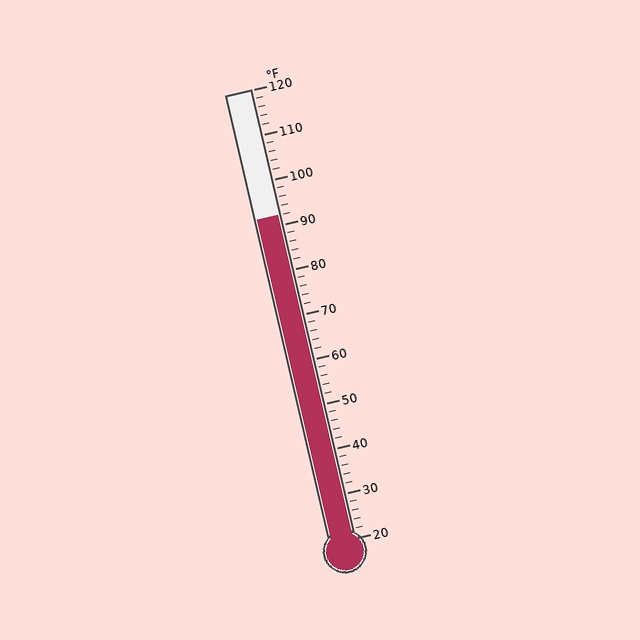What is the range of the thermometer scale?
The thermometer scale ranges from 20°F to 120°F.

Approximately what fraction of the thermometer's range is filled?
The thermometer is filled to approximately 70% of its range.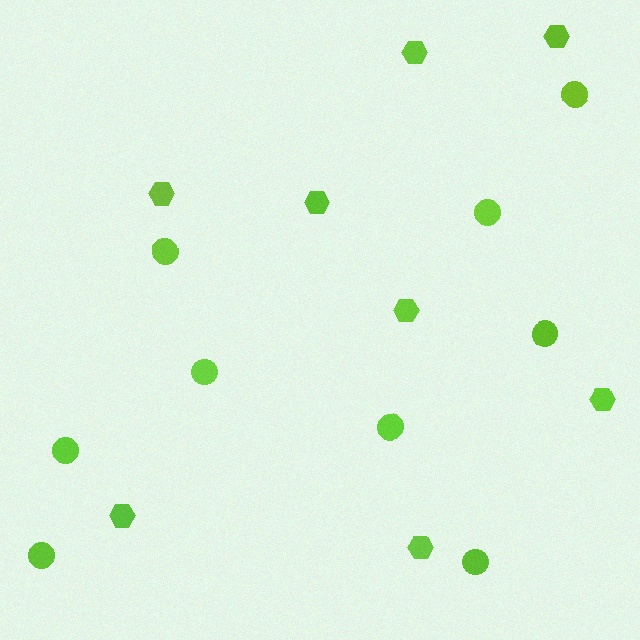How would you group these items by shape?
There are 2 groups: one group of hexagons (8) and one group of circles (9).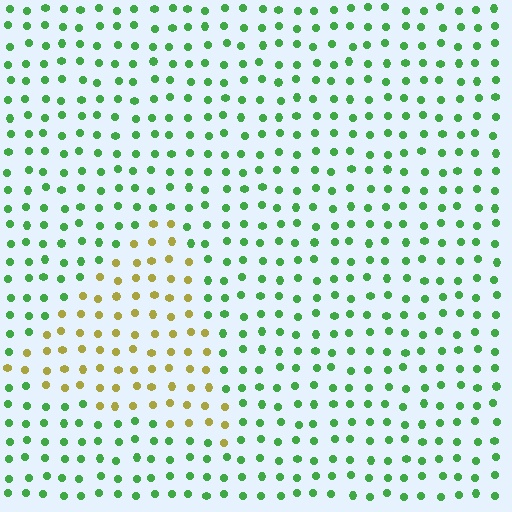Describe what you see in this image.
The image is filled with small green elements in a uniform arrangement. A triangle-shaped region is visible where the elements are tinted to a slightly different hue, forming a subtle color boundary.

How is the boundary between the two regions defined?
The boundary is defined purely by a slight shift in hue (about 65 degrees). Spacing, size, and orientation are identical on both sides.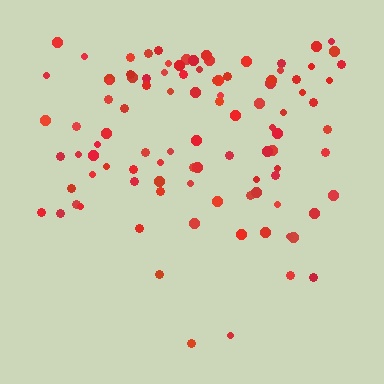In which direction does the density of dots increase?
From bottom to top, with the top side densest.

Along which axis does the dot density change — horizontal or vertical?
Vertical.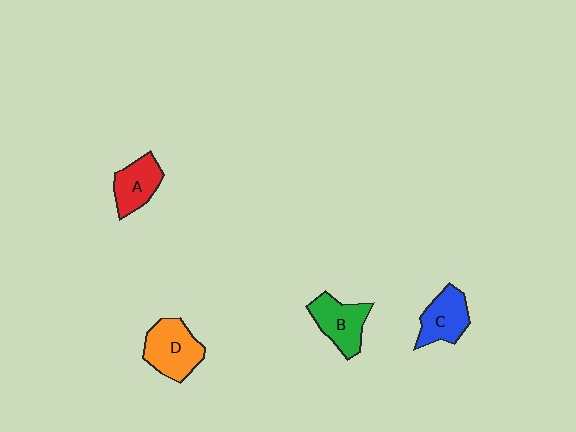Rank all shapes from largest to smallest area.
From largest to smallest: D (orange), B (green), C (blue), A (red).